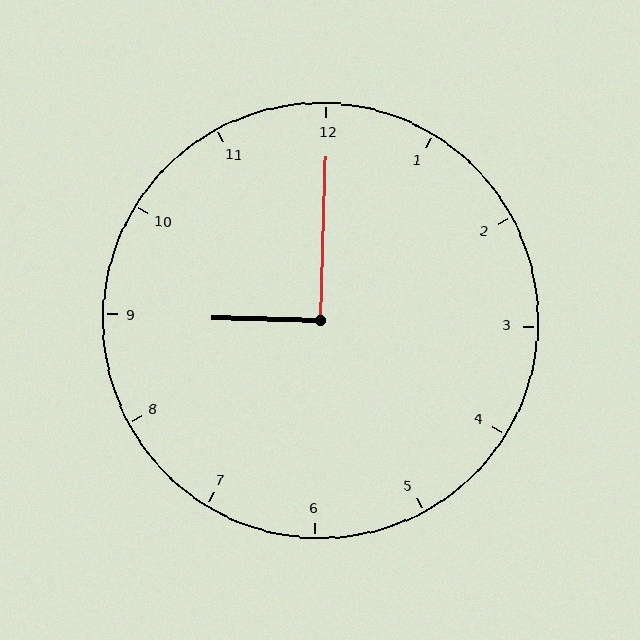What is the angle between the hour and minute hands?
Approximately 90 degrees.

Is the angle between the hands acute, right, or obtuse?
It is right.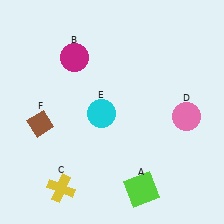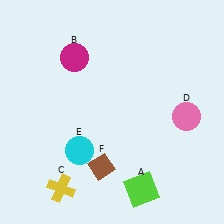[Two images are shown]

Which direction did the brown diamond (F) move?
The brown diamond (F) moved right.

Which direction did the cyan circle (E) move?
The cyan circle (E) moved down.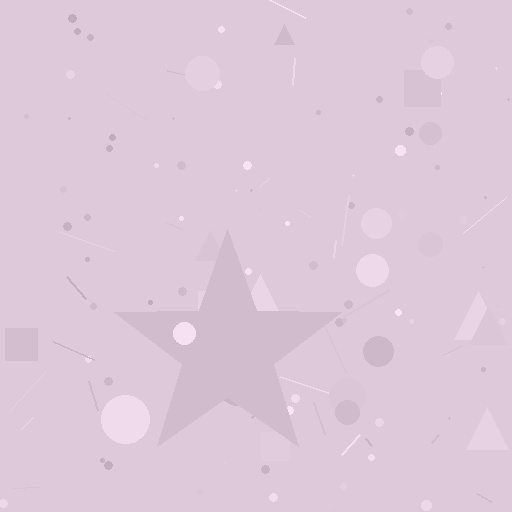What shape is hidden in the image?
A star is hidden in the image.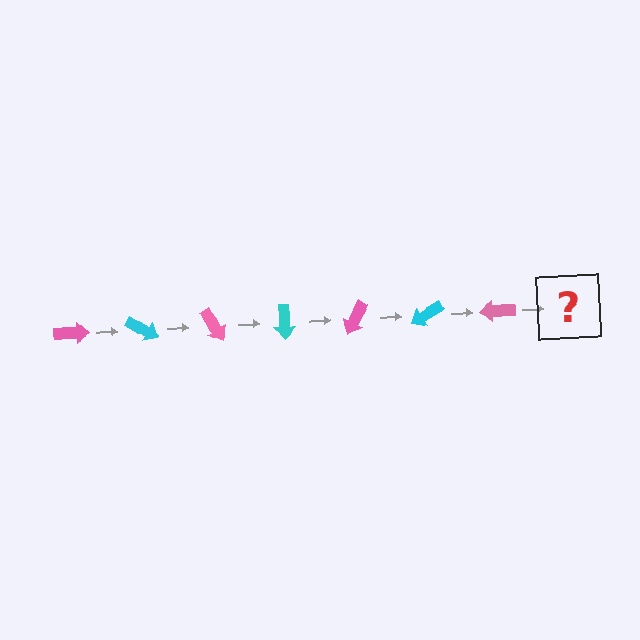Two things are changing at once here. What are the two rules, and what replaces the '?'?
The two rules are that it rotates 30 degrees each step and the color cycles through pink and cyan. The '?' should be a cyan arrow, rotated 210 degrees from the start.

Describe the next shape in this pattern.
It should be a cyan arrow, rotated 210 degrees from the start.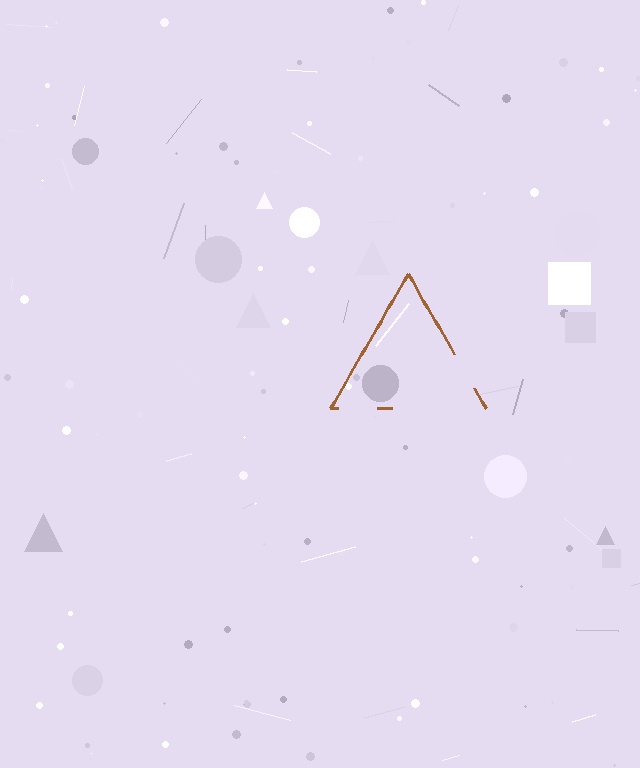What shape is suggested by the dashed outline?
The dashed outline suggests a triangle.